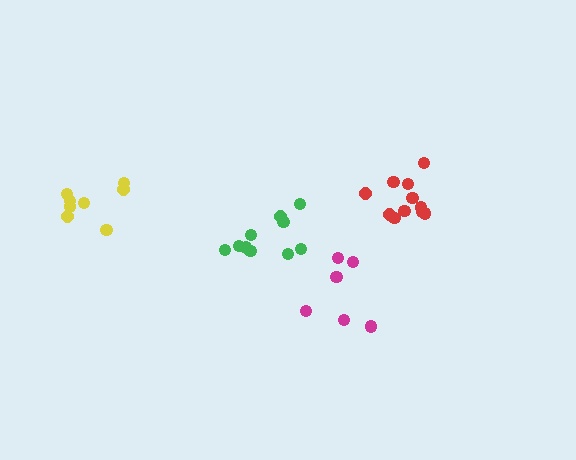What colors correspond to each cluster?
The clusters are colored: yellow, magenta, red, green.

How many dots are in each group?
Group 1: 8 dots, Group 2: 6 dots, Group 3: 12 dots, Group 4: 10 dots (36 total).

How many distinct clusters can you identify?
There are 4 distinct clusters.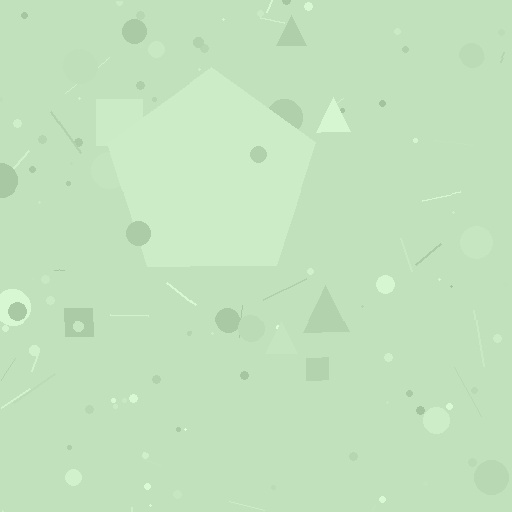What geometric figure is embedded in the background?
A pentagon is embedded in the background.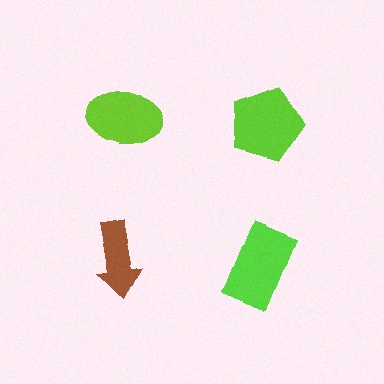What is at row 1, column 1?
A lime ellipse.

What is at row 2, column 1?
A brown arrow.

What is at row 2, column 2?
A lime rectangle.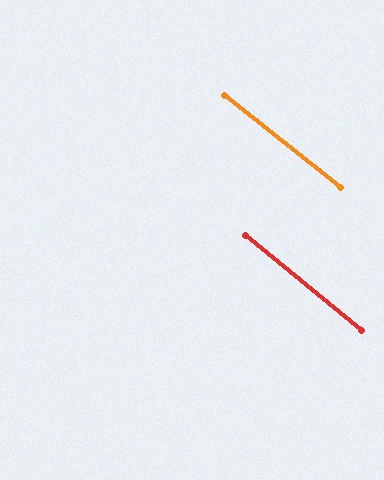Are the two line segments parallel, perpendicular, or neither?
Parallel — their directions differ by only 0.6°.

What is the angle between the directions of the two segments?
Approximately 1 degree.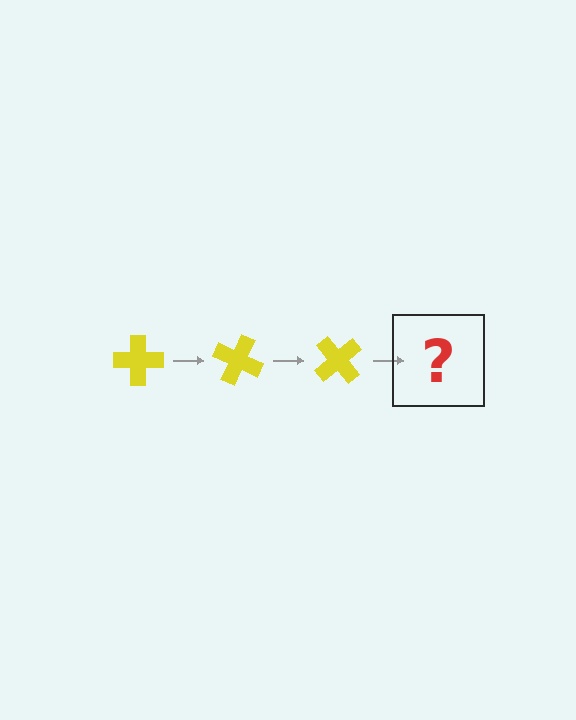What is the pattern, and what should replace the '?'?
The pattern is that the cross rotates 25 degrees each step. The '?' should be a yellow cross rotated 75 degrees.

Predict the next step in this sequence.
The next step is a yellow cross rotated 75 degrees.